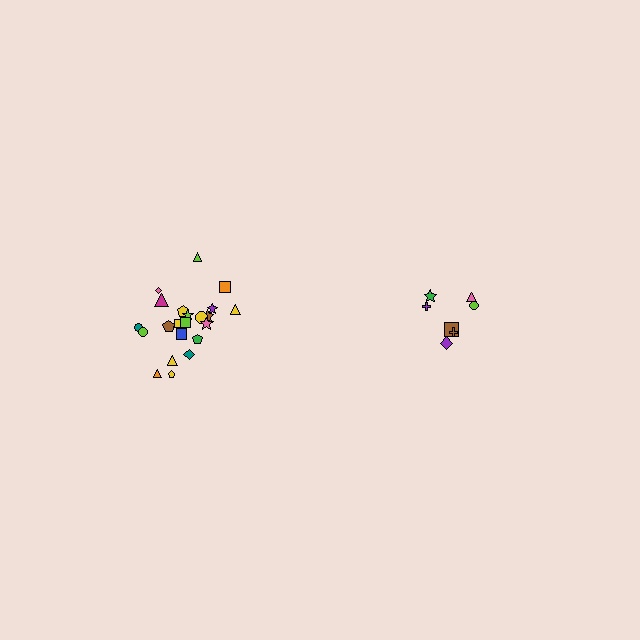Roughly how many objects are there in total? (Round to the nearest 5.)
Roughly 30 objects in total.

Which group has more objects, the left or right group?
The left group.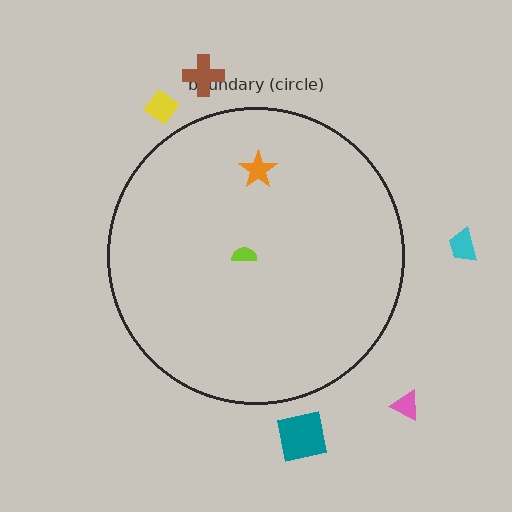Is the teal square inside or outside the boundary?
Outside.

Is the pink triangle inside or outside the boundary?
Outside.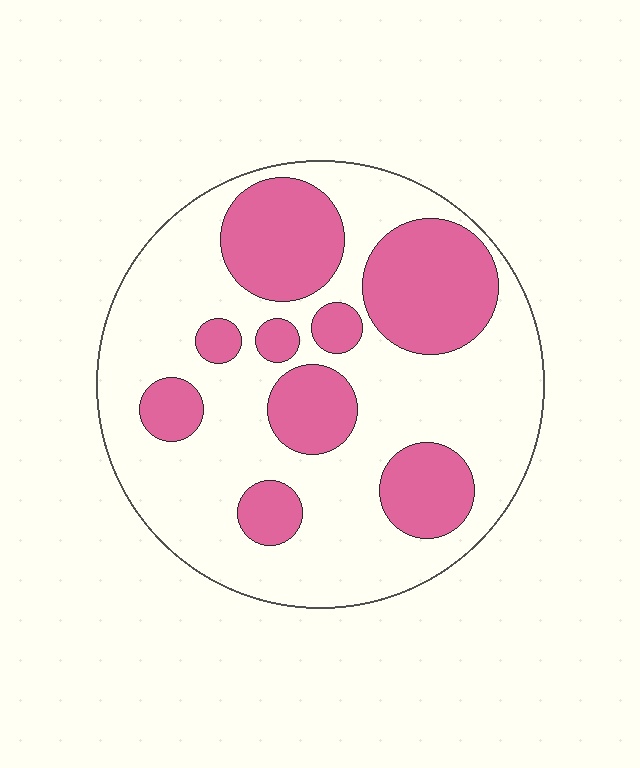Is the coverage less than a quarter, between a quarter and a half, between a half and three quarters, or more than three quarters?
Between a quarter and a half.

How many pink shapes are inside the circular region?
9.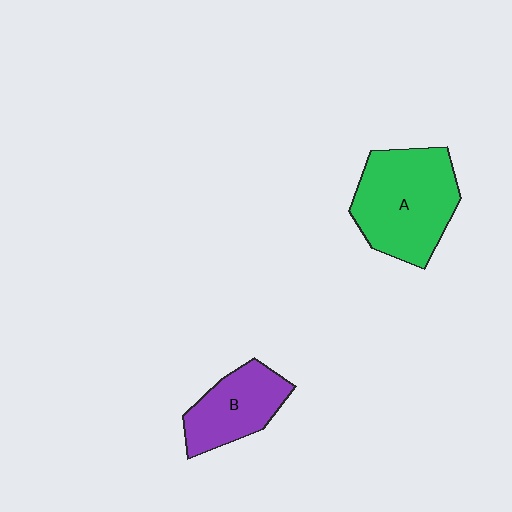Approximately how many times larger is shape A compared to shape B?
Approximately 1.6 times.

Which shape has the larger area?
Shape A (green).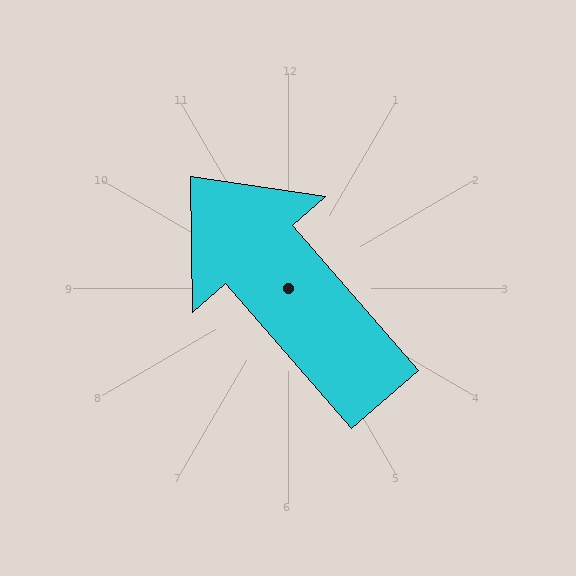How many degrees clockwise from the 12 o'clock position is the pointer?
Approximately 319 degrees.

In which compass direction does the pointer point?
Northwest.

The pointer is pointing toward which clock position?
Roughly 11 o'clock.